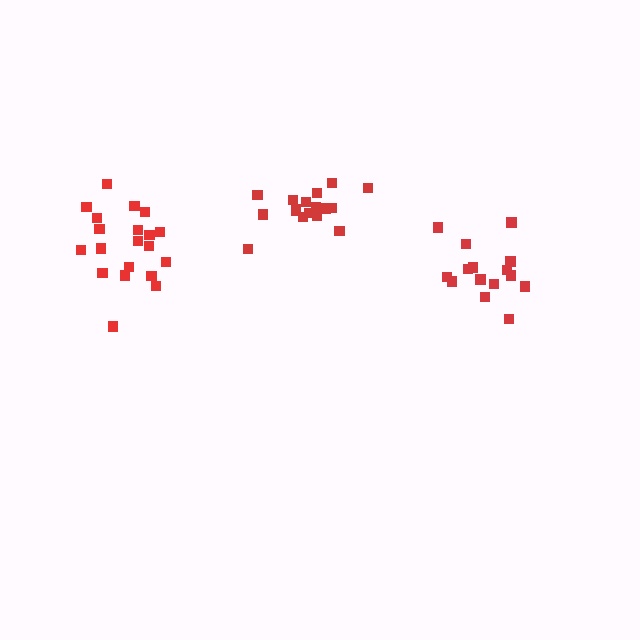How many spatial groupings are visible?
There are 3 spatial groupings.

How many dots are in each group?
Group 1: 15 dots, Group 2: 20 dots, Group 3: 17 dots (52 total).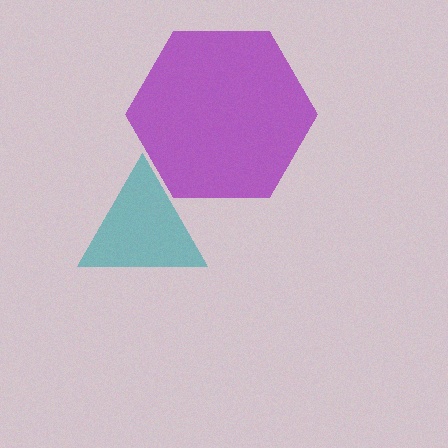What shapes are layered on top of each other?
The layered shapes are: a purple hexagon, a teal triangle.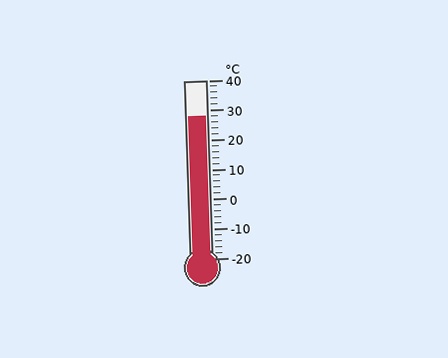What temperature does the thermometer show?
The thermometer shows approximately 28°C.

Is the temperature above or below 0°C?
The temperature is above 0°C.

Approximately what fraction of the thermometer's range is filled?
The thermometer is filled to approximately 80% of its range.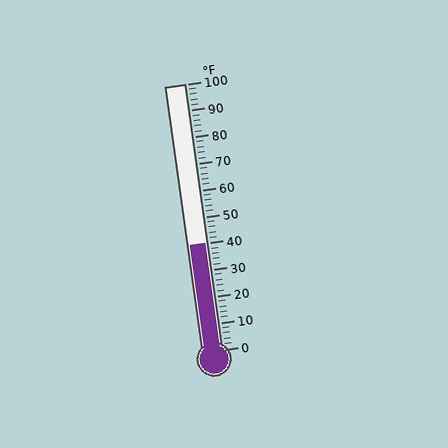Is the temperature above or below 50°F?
The temperature is below 50°F.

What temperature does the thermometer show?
The thermometer shows approximately 40°F.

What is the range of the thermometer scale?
The thermometer scale ranges from 0°F to 100°F.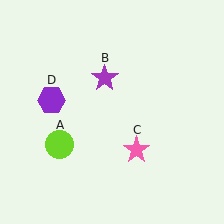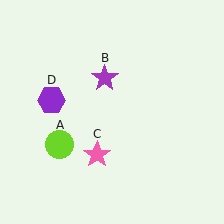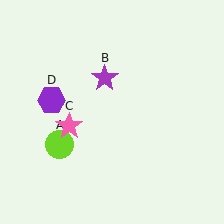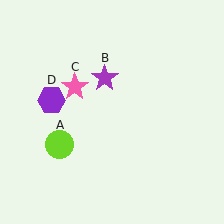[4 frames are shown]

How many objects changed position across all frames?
1 object changed position: pink star (object C).